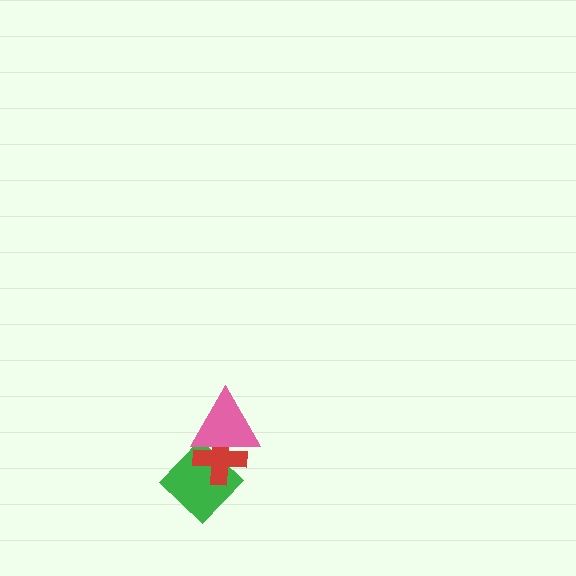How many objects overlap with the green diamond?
2 objects overlap with the green diamond.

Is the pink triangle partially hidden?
No, no other shape covers it.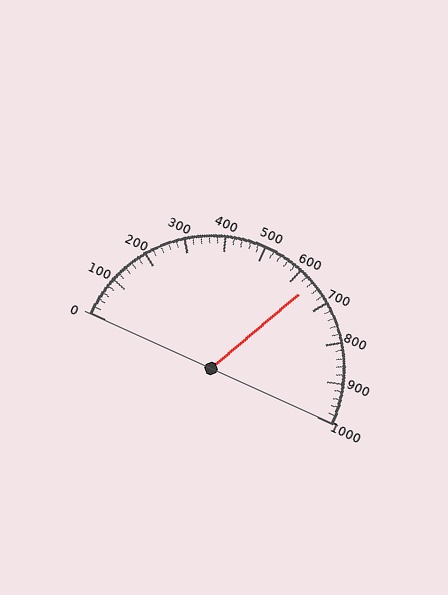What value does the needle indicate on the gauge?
The needle indicates approximately 640.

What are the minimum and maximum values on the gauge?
The gauge ranges from 0 to 1000.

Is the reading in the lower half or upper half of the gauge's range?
The reading is in the upper half of the range (0 to 1000).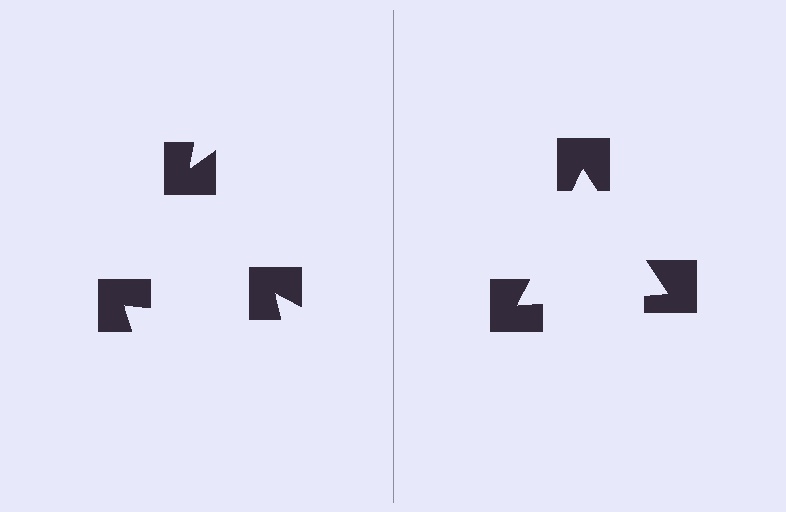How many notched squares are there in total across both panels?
6 — 3 on each side.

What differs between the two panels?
The notched squares are positioned identically on both sides; only the wedge orientations differ. On the right they align to a triangle; on the left they are misaligned.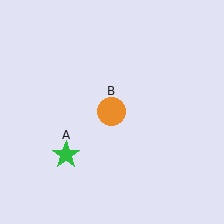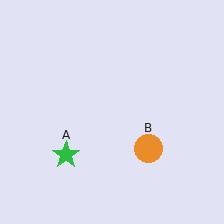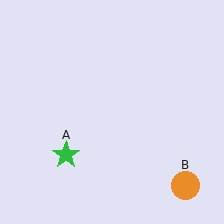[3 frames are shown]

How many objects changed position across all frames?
1 object changed position: orange circle (object B).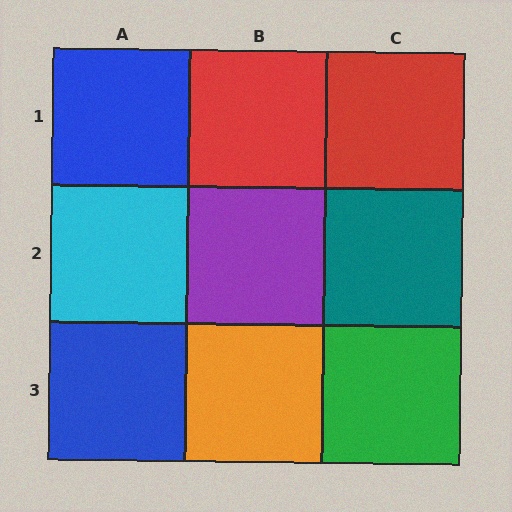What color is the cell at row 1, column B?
Red.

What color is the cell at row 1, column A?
Blue.